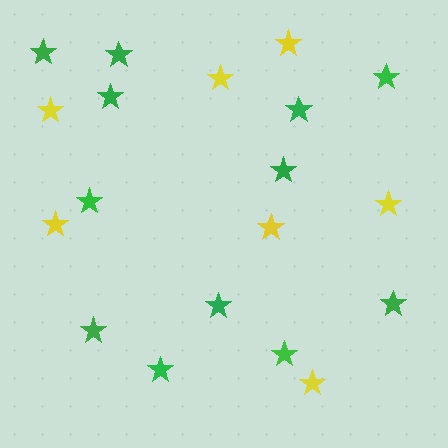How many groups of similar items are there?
There are 2 groups: one group of green stars (12) and one group of yellow stars (7).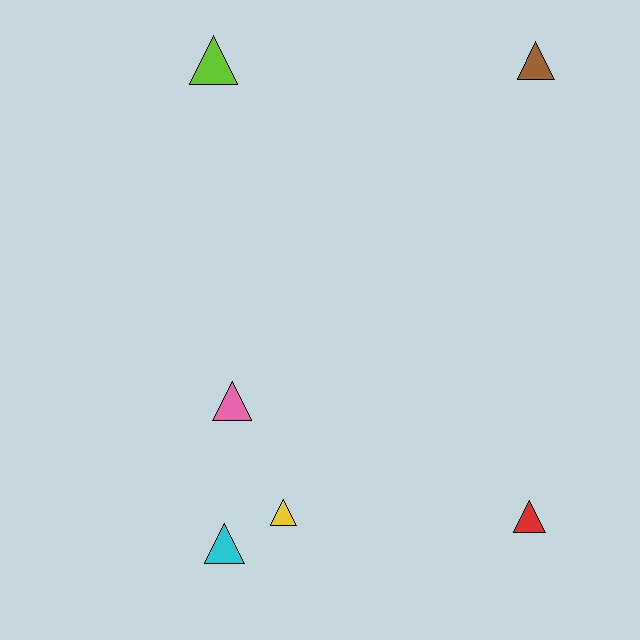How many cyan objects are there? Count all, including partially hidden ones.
There is 1 cyan object.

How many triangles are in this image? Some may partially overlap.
There are 6 triangles.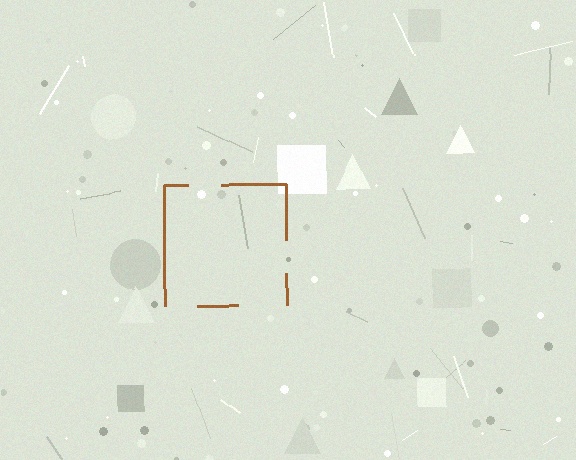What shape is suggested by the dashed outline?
The dashed outline suggests a square.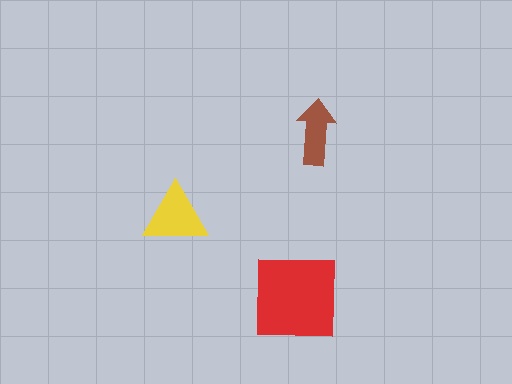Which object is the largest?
The red square.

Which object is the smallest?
The brown arrow.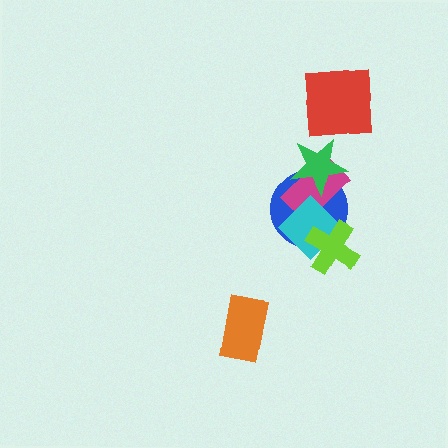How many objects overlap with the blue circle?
4 objects overlap with the blue circle.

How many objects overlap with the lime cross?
2 objects overlap with the lime cross.